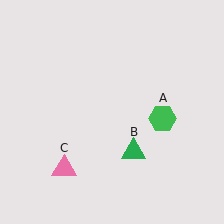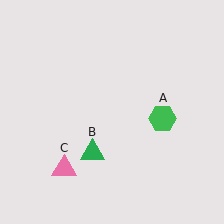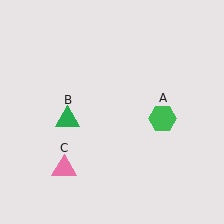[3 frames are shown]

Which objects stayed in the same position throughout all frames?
Green hexagon (object A) and pink triangle (object C) remained stationary.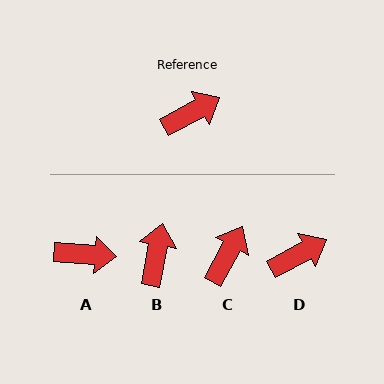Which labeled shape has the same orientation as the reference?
D.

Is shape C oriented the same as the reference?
No, it is off by about 33 degrees.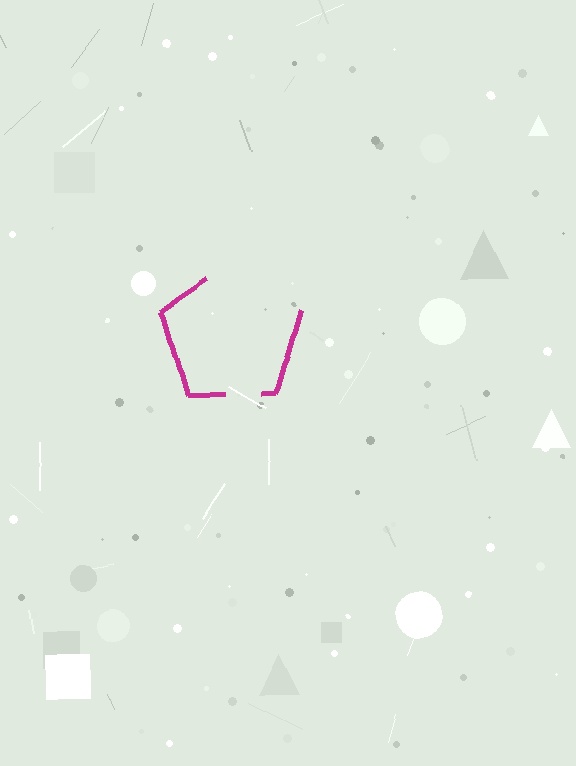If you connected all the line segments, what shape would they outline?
They would outline a pentagon.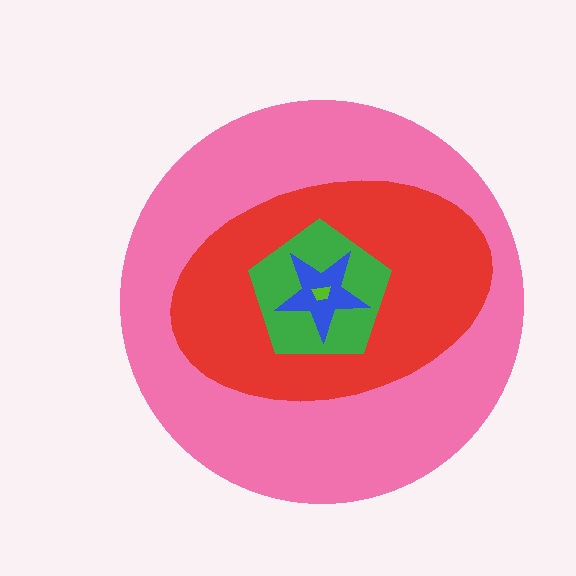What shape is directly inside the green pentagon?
The blue star.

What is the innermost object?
The lime trapezoid.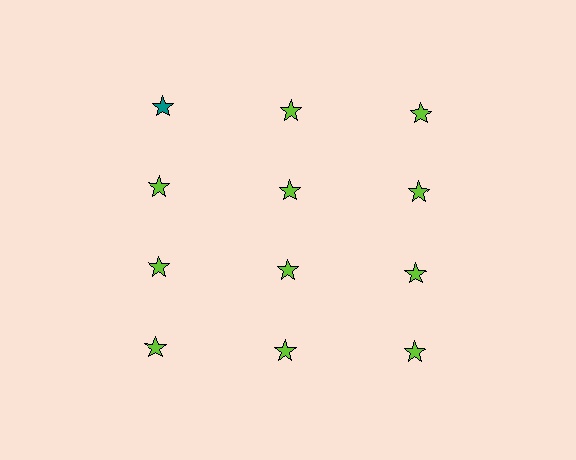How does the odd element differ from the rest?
It has a different color: teal instead of lime.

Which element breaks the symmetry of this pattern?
The teal star in the top row, leftmost column breaks the symmetry. All other shapes are lime stars.